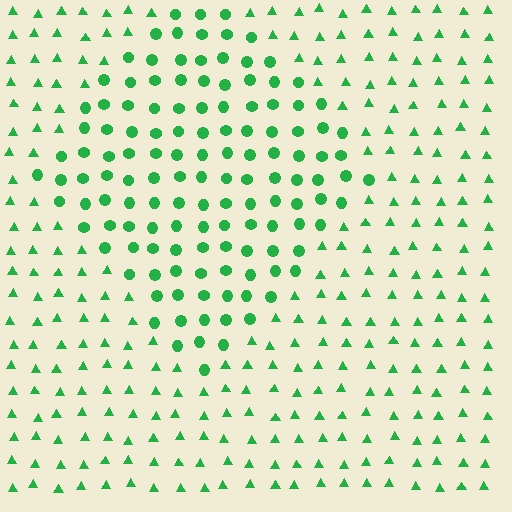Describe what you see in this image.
The image is filled with small green elements arranged in a uniform grid. A diamond-shaped region contains circles, while the surrounding area contains triangles. The boundary is defined purely by the change in element shape.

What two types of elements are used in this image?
The image uses circles inside the diamond region and triangles outside it.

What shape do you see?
I see a diamond.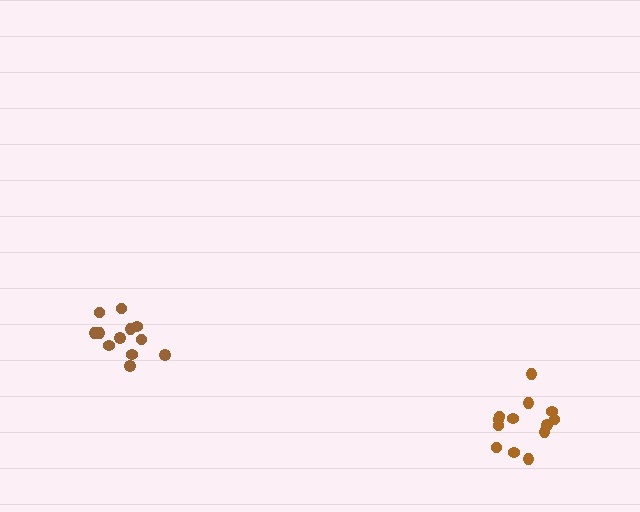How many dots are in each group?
Group 1: 13 dots, Group 2: 12 dots (25 total).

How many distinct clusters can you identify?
There are 2 distinct clusters.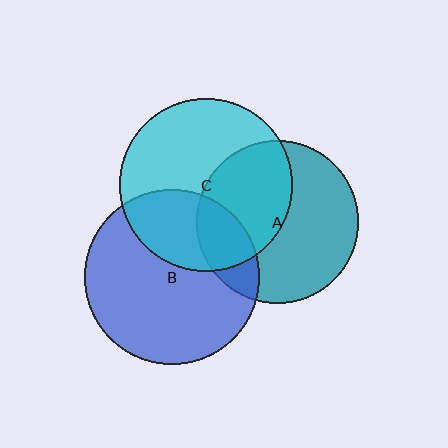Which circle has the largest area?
Circle B (blue).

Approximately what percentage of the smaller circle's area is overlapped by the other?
Approximately 20%.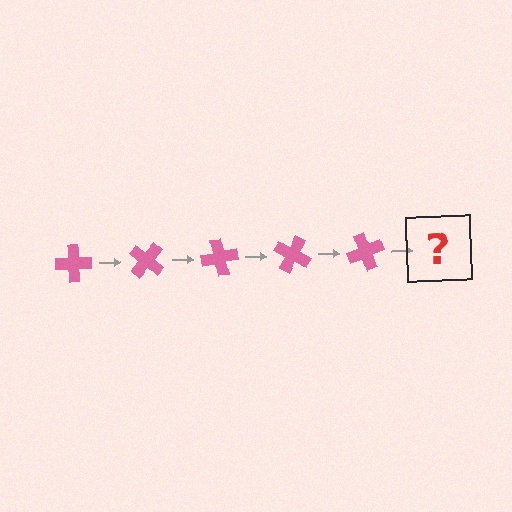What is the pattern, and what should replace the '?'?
The pattern is that the cross rotates 40 degrees each step. The '?' should be a pink cross rotated 200 degrees.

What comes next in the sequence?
The next element should be a pink cross rotated 200 degrees.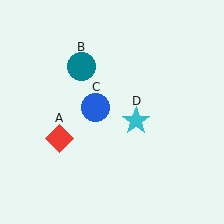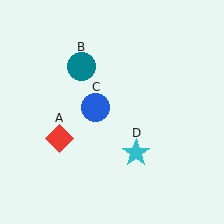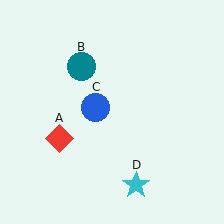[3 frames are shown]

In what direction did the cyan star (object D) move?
The cyan star (object D) moved down.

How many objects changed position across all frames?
1 object changed position: cyan star (object D).